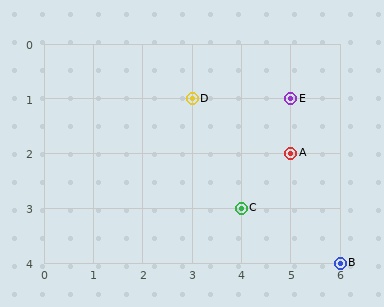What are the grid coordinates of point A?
Point A is at grid coordinates (5, 2).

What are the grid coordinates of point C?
Point C is at grid coordinates (4, 3).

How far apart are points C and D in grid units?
Points C and D are 1 column and 2 rows apart (about 2.2 grid units diagonally).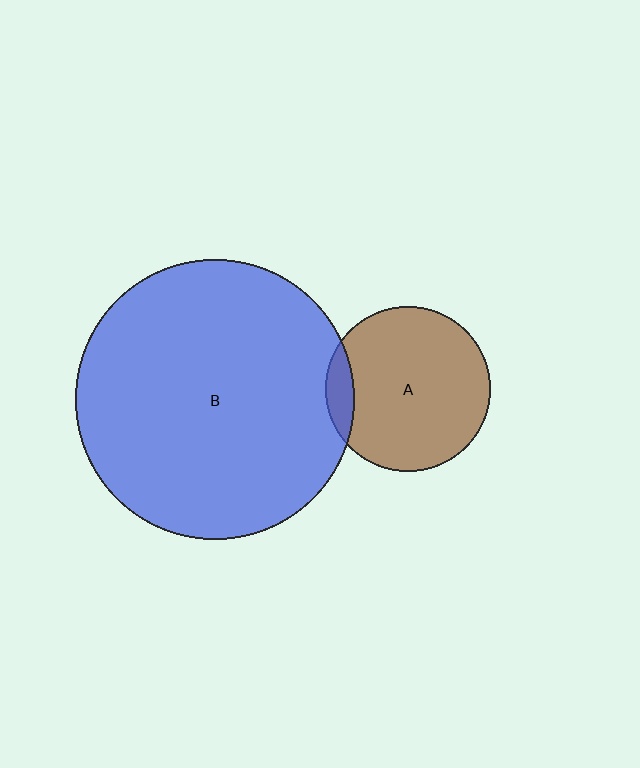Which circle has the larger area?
Circle B (blue).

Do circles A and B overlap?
Yes.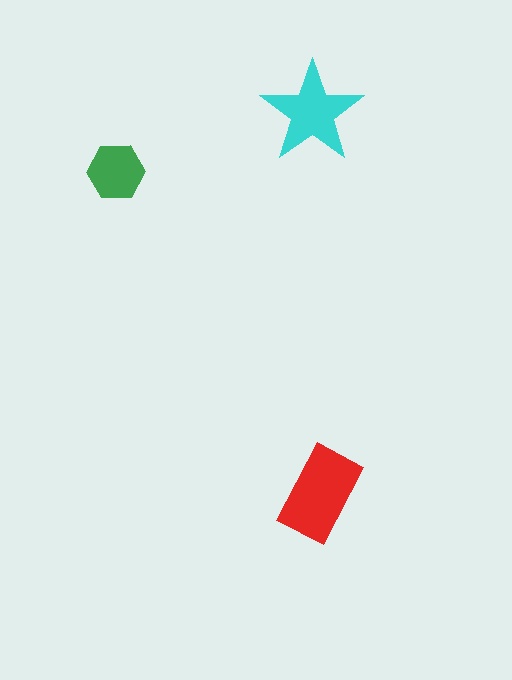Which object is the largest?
The red rectangle.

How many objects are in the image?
There are 3 objects in the image.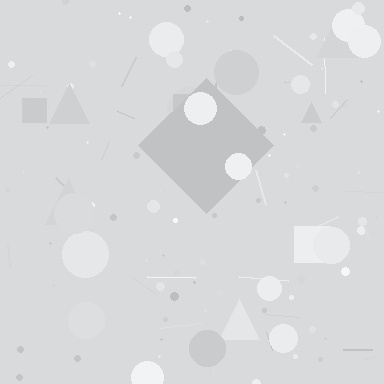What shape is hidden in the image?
A diamond is hidden in the image.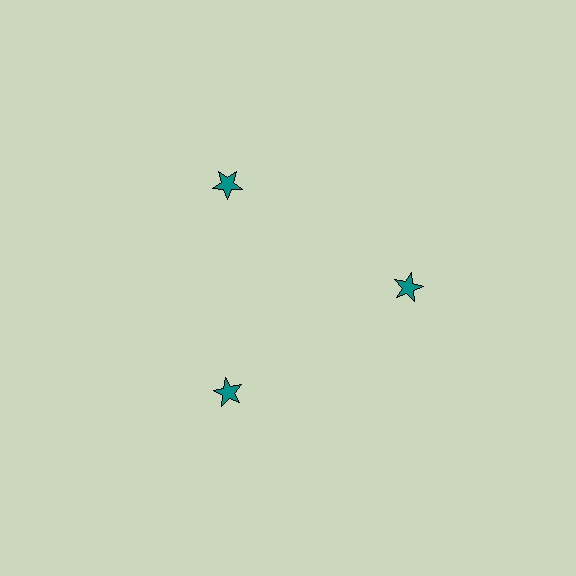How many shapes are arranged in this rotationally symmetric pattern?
There are 3 shapes, arranged in 3 groups of 1.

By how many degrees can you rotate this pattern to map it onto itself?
The pattern maps onto itself every 120 degrees of rotation.